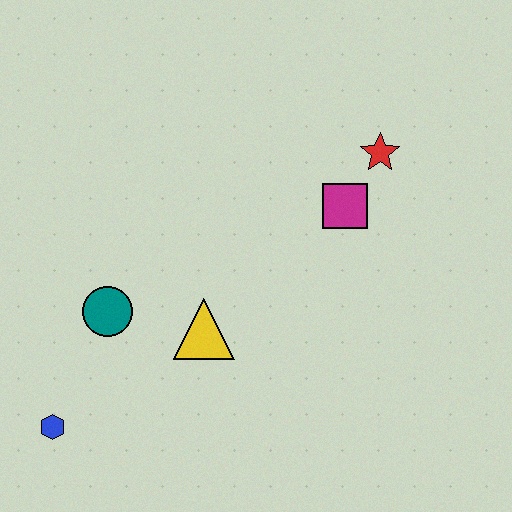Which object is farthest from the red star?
The blue hexagon is farthest from the red star.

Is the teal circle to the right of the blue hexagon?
Yes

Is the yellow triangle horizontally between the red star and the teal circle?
Yes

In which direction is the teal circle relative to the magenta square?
The teal circle is to the left of the magenta square.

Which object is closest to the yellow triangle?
The teal circle is closest to the yellow triangle.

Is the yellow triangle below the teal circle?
Yes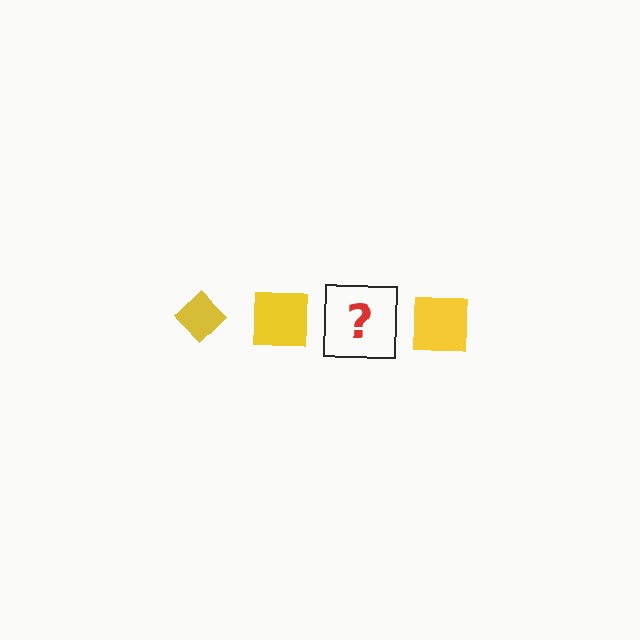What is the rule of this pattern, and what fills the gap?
The rule is that the pattern cycles through diamond, square shapes in yellow. The gap should be filled with a yellow diamond.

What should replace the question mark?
The question mark should be replaced with a yellow diamond.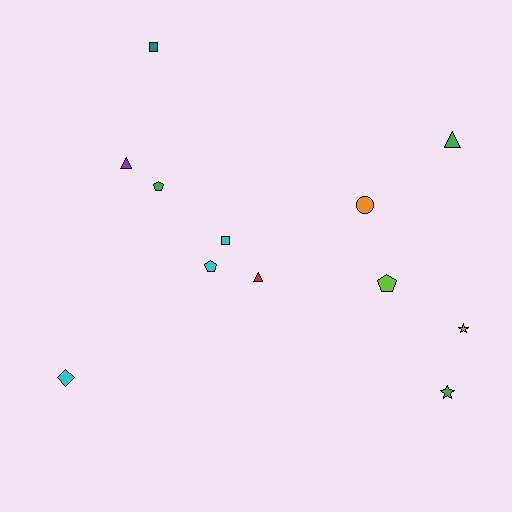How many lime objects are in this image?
There is 1 lime object.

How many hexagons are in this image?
There are no hexagons.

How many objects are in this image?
There are 12 objects.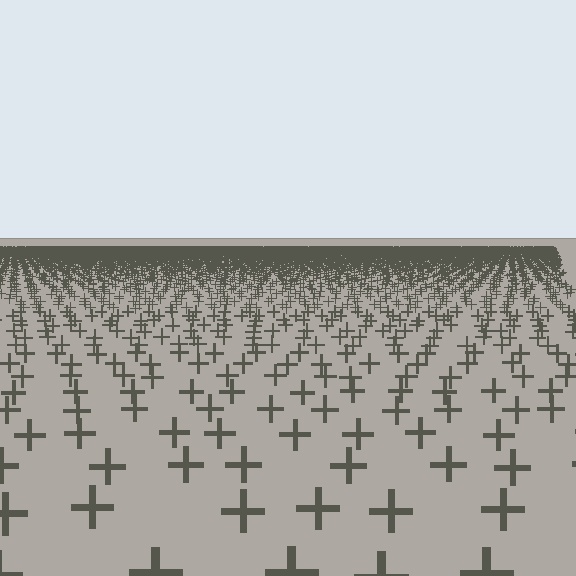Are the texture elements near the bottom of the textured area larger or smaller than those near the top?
Larger. Near the bottom, elements are closer to the viewer and appear at a bigger on-screen size.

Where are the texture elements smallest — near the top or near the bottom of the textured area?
Near the top.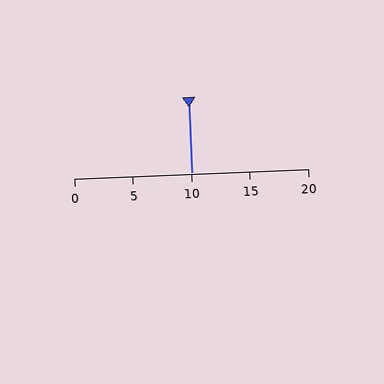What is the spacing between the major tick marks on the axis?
The major ticks are spaced 5 apart.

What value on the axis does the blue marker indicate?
The marker indicates approximately 10.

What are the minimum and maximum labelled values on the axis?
The axis runs from 0 to 20.